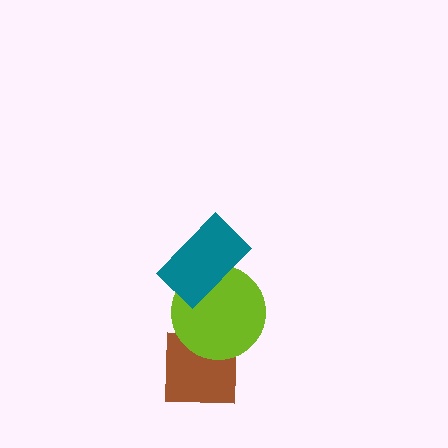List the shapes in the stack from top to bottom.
From top to bottom: the teal rectangle, the lime circle, the brown square.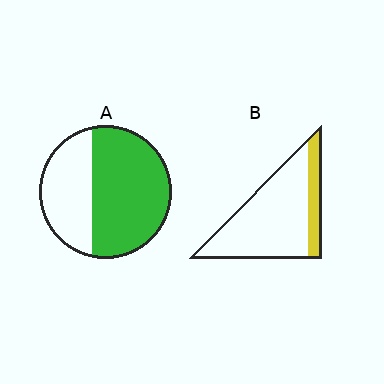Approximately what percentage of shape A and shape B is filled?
A is approximately 65% and B is approximately 20%.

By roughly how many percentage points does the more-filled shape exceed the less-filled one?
By roughly 45 percentage points (A over B).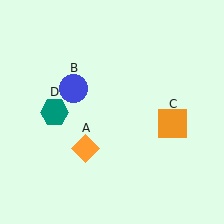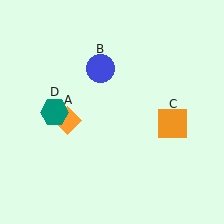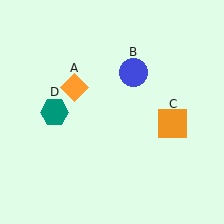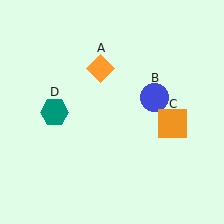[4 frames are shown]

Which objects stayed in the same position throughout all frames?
Orange square (object C) and teal hexagon (object D) remained stationary.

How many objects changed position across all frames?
2 objects changed position: orange diamond (object A), blue circle (object B).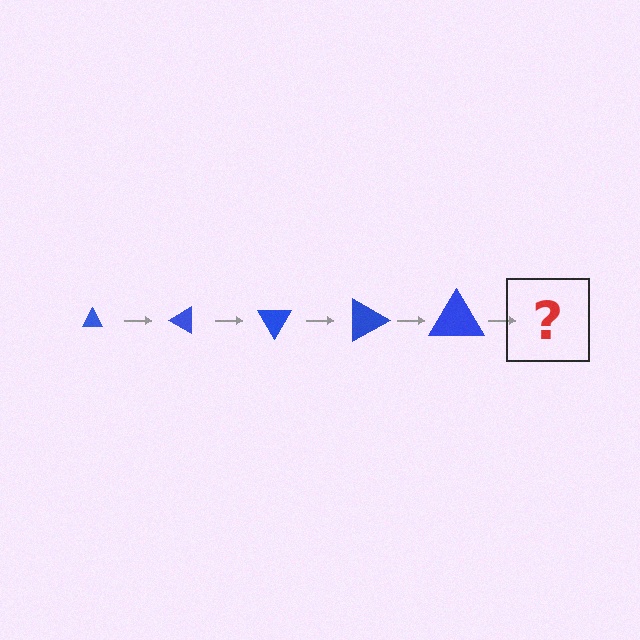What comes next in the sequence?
The next element should be a triangle, larger than the previous one and rotated 150 degrees from the start.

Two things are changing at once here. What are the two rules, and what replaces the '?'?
The two rules are that the triangle grows larger each step and it rotates 30 degrees each step. The '?' should be a triangle, larger than the previous one and rotated 150 degrees from the start.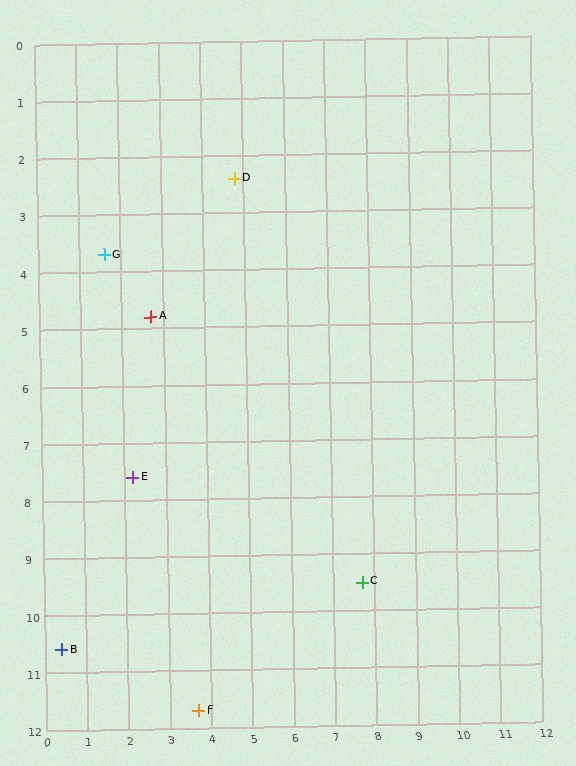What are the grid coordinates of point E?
Point E is at approximately (2.2, 7.6).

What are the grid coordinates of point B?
Point B is at approximately (0.4, 10.6).